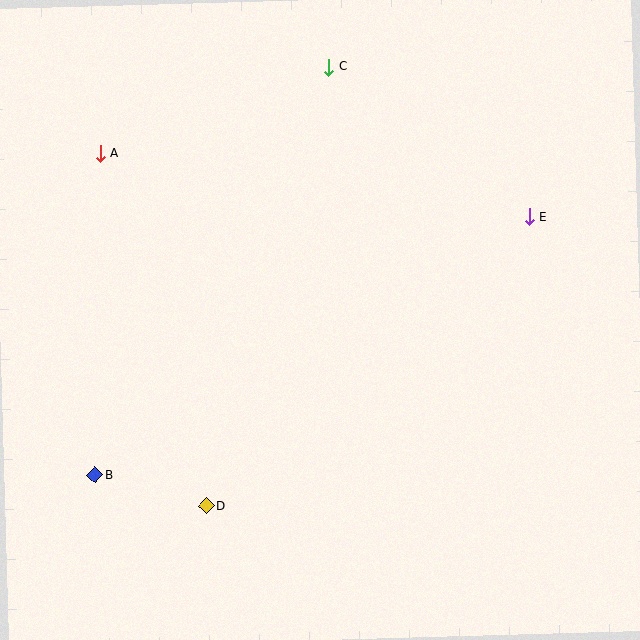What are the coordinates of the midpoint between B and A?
The midpoint between B and A is at (98, 314).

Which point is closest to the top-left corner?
Point A is closest to the top-left corner.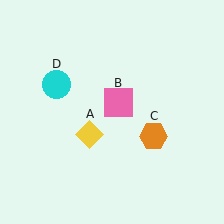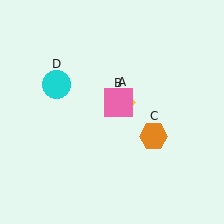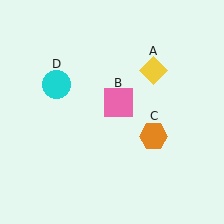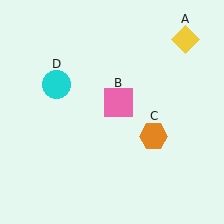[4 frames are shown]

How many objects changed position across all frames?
1 object changed position: yellow diamond (object A).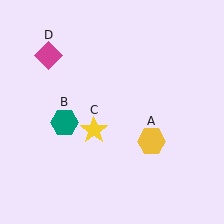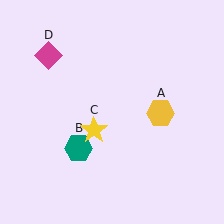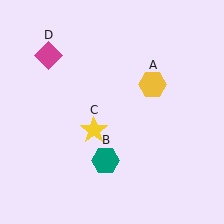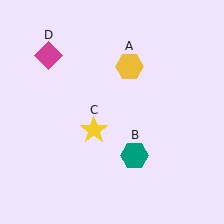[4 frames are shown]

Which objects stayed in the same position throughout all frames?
Yellow star (object C) and magenta diamond (object D) remained stationary.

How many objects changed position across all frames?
2 objects changed position: yellow hexagon (object A), teal hexagon (object B).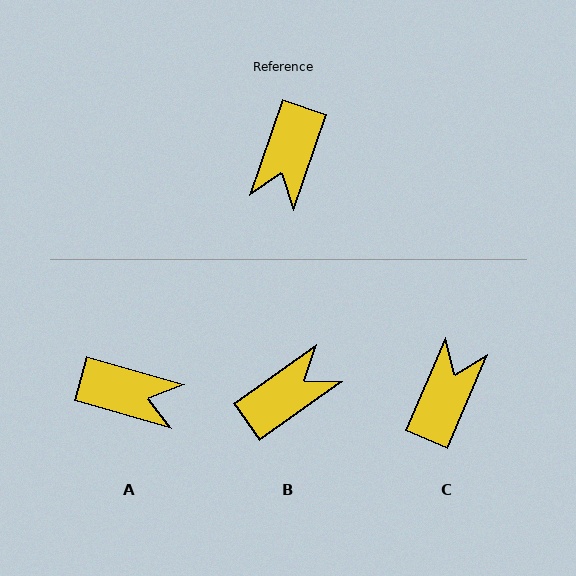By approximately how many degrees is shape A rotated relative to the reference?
Approximately 93 degrees counter-clockwise.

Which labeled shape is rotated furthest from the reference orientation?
C, about 176 degrees away.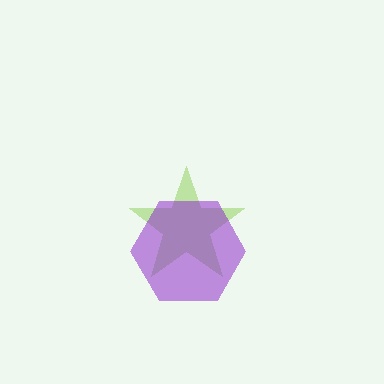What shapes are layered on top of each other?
The layered shapes are: a lime star, a purple hexagon.